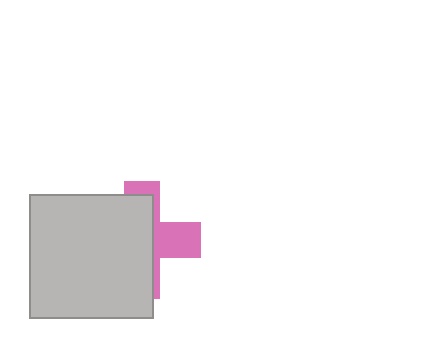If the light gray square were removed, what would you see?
You would see the complete pink cross.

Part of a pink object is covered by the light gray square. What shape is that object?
It is a cross.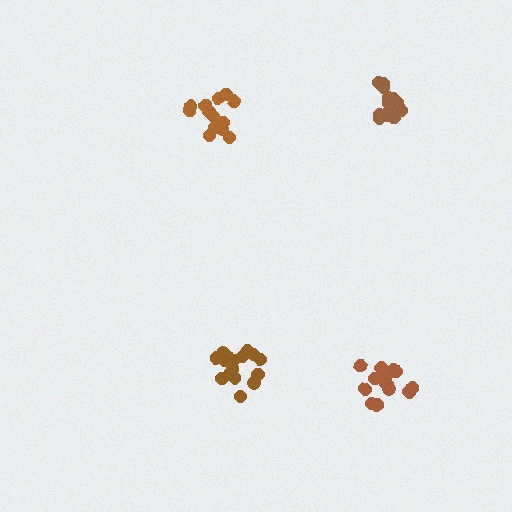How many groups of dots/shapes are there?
There are 4 groups.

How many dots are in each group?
Group 1: 15 dots, Group 2: 15 dots, Group 3: 13 dots, Group 4: 17 dots (60 total).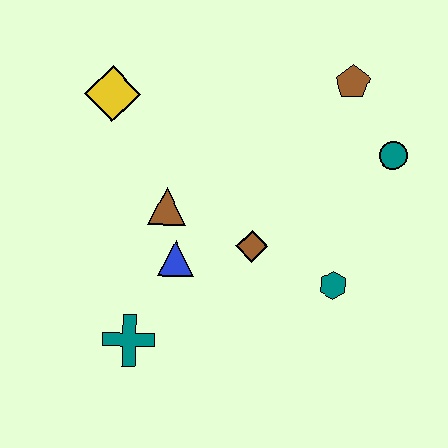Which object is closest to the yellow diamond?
The brown triangle is closest to the yellow diamond.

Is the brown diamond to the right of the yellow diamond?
Yes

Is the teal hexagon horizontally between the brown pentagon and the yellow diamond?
Yes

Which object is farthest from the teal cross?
The brown pentagon is farthest from the teal cross.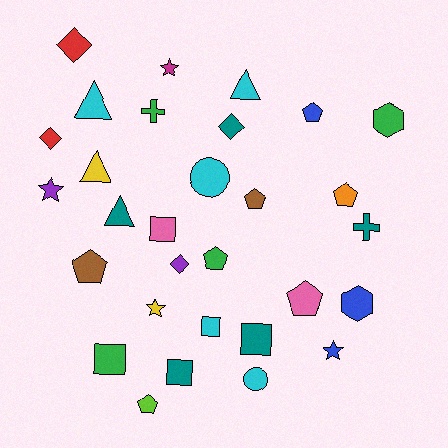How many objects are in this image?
There are 30 objects.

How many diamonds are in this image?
There are 4 diamonds.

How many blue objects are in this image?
There are 3 blue objects.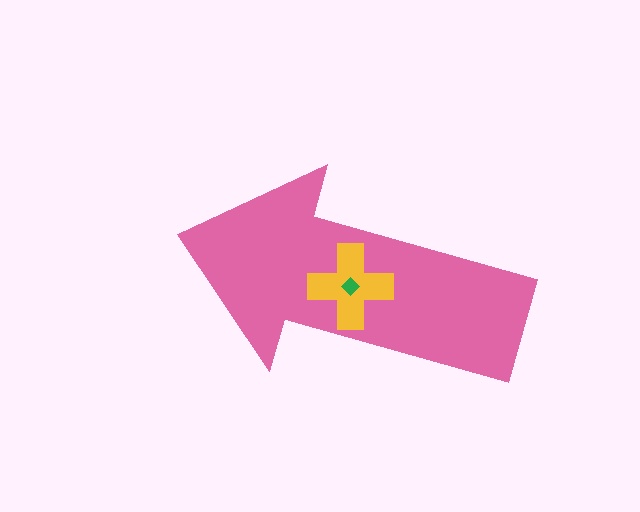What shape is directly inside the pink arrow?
The yellow cross.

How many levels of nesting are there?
3.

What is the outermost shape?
The pink arrow.